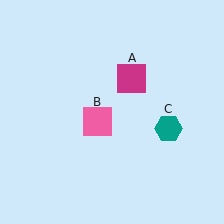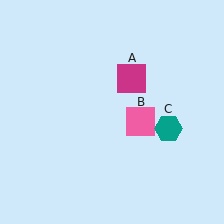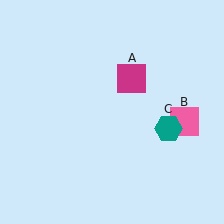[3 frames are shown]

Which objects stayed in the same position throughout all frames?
Magenta square (object A) and teal hexagon (object C) remained stationary.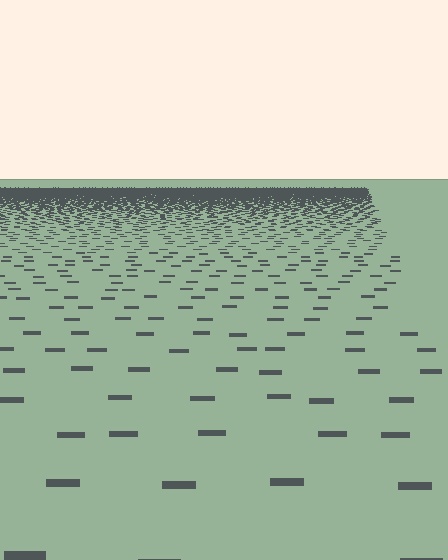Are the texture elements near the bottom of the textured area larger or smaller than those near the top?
Larger. Near the bottom, elements are closer to the viewer and appear at a bigger on-screen size.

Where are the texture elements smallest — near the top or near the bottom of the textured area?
Near the top.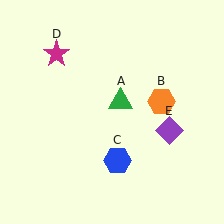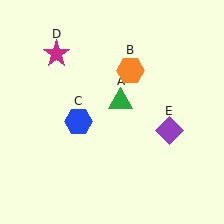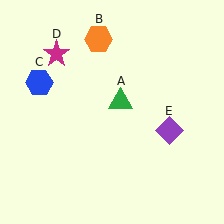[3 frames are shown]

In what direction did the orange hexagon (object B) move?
The orange hexagon (object B) moved up and to the left.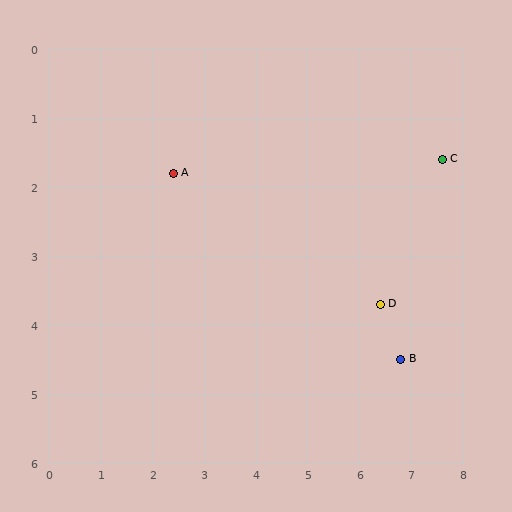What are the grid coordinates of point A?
Point A is at approximately (2.4, 1.8).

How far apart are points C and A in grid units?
Points C and A are about 5.2 grid units apart.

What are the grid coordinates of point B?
Point B is at approximately (6.8, 4.5).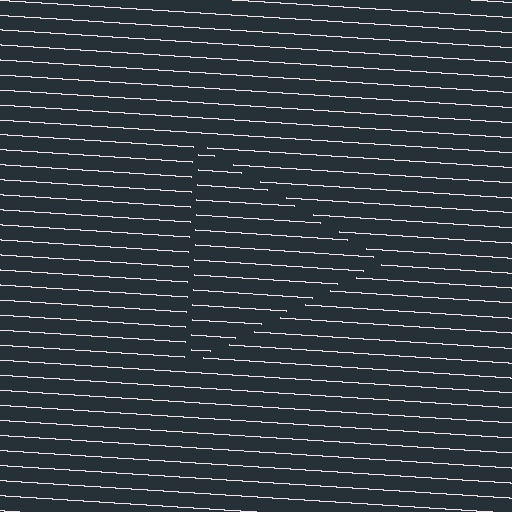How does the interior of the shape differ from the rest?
The interior of the shape contains the same grating, shifted by half a period — the contour is defined by the phase discontinuity where line-ends from the inner and outer gratings abut.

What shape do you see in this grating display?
An illusory triangle. The interior of the shape contains the same grating, shifted by half a period — the contour is defined by the phase discontinuity where line-ends from the inner and outer gratings abut.